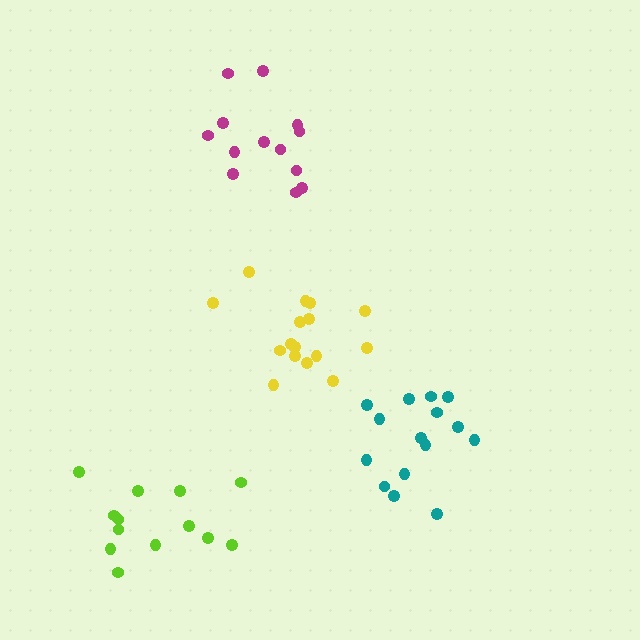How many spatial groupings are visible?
There are 4 spatial groupings.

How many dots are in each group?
Group 1: 15 dots, Group 2: 13 dots, Group 3: 13 dots, Group 4: 16 dots (57 total).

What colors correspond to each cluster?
The clusters are colored: teal, magenta, lime, yellow.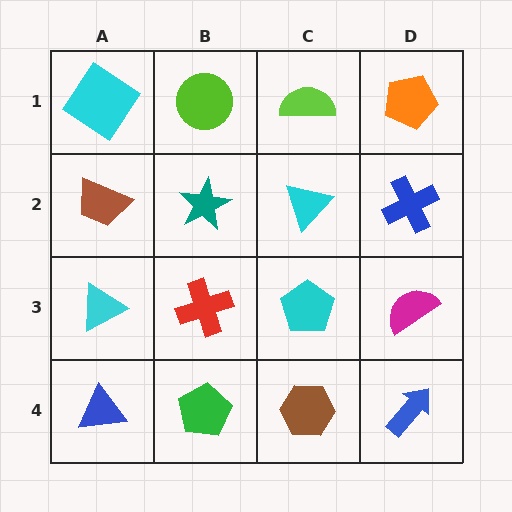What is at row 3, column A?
A cyan triangle.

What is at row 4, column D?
A blue arrow.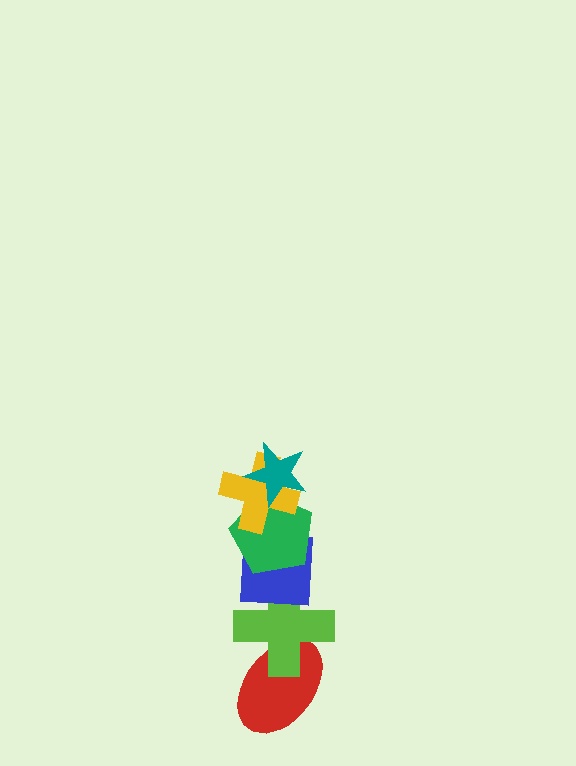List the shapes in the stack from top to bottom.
From top to bottom: the teal star, the yellow cross, the green pentagon, the blue square, the lime cross, the red ellipse.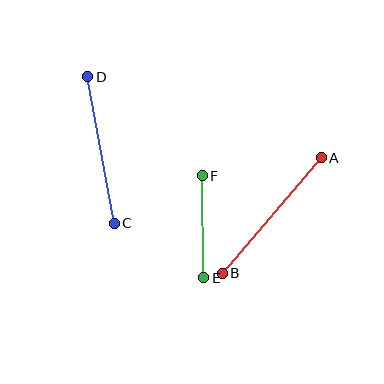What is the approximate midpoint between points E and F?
The midpoint is at approximately (203, 227) pixels.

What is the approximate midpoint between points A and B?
The midpoint is at approximately (272, 215) pixels.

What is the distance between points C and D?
The distance is approximately 149 pixels.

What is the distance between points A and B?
The distance is approximately 152 pixels.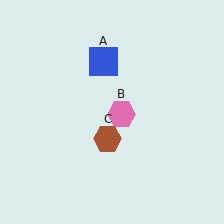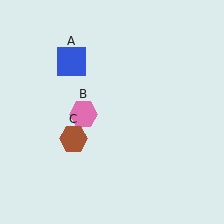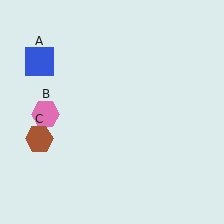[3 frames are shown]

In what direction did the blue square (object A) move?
The blue square (object A) moved left.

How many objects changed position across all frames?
3 objects changed position: blue square (object A), pink hexagon (object B), brown hexagon (object C).